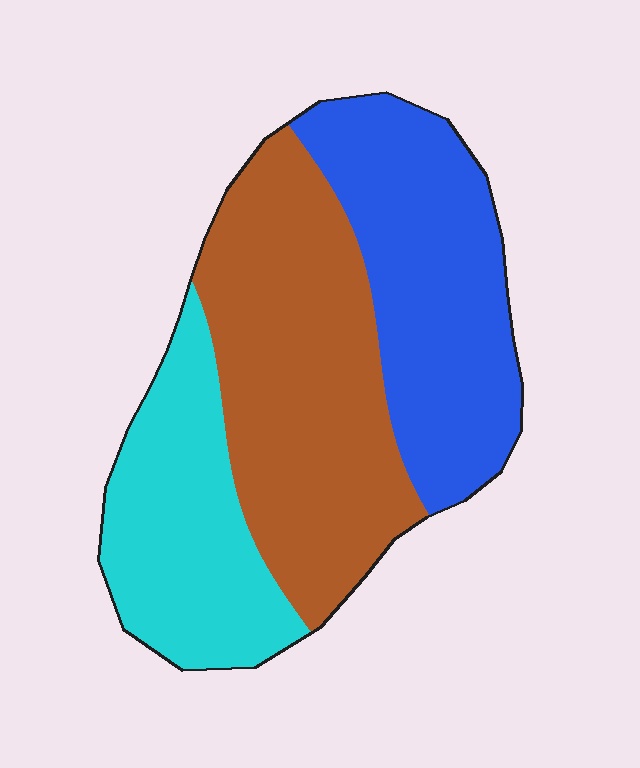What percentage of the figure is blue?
Blue covers 33% of the figure.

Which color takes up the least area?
Cyan, at roughly 25%.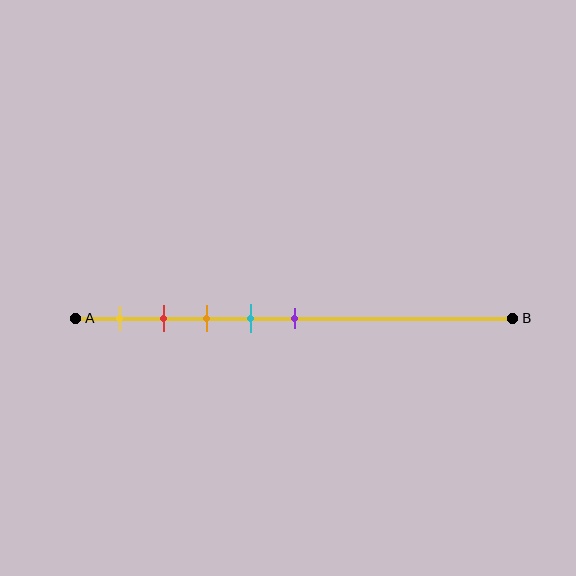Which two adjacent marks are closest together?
The red and orange marks are the closest adjacent pair.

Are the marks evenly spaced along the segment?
Yes, the marks are approximately evenly spaced.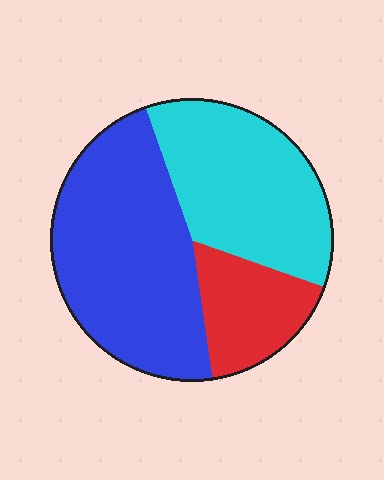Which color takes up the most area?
Blue, at roughly 45%.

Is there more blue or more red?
Blue.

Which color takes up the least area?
Red, at roughly 15%.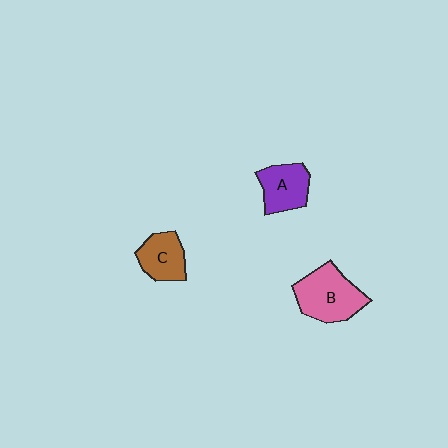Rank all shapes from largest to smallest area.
From largest to smallest: B (pink), A (purple), C (brown).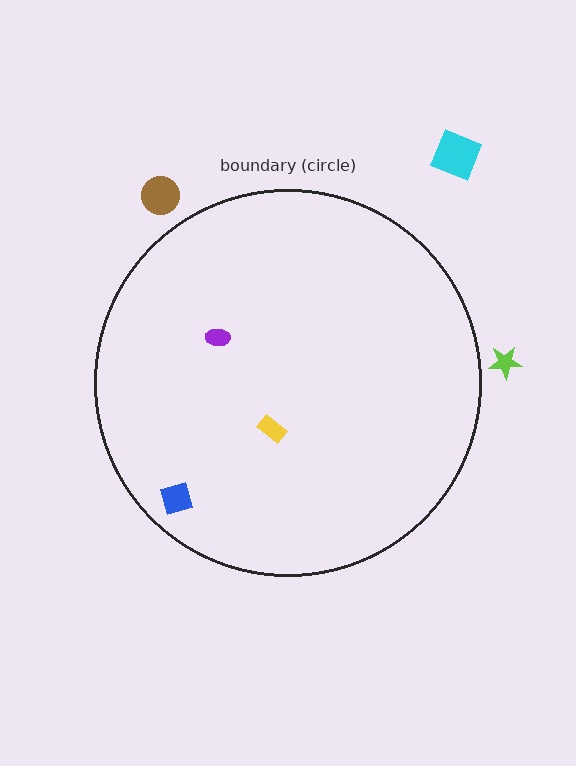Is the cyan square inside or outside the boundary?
Outside.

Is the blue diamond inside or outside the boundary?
Inside.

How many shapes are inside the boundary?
3 inside, 3 outside.